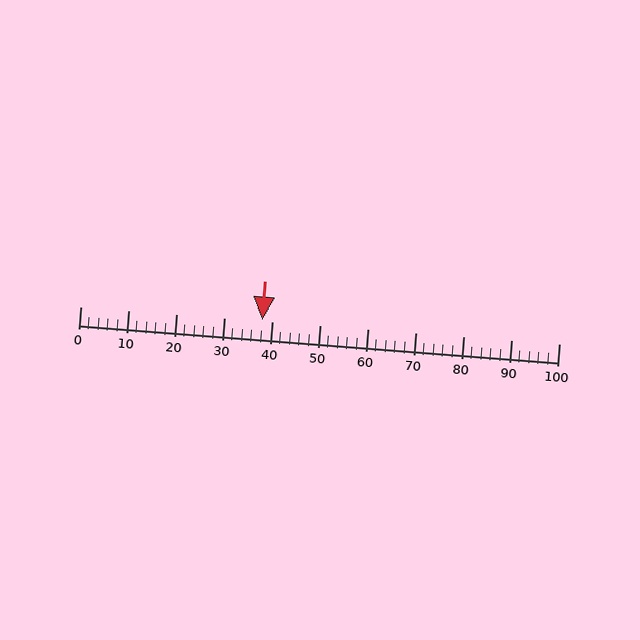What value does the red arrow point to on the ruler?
The red arrow points to approximately 38.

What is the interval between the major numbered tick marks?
The major tick marks are spaced 10 units apart.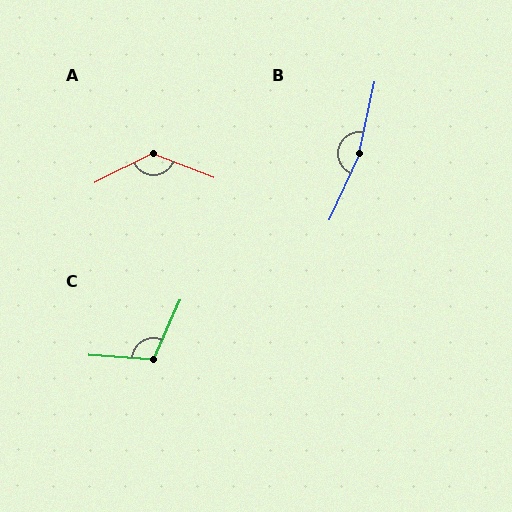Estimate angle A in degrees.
Approximately 132 degrees.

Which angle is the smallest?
C, at approximately 110 degrees.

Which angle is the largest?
B, at approximately 168 degrees.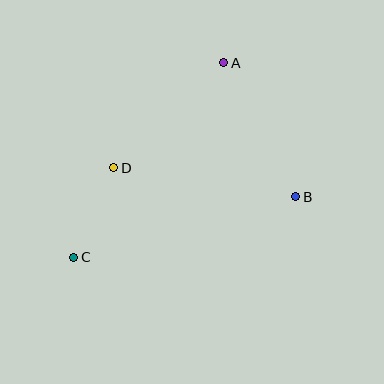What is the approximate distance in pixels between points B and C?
The distance between B and C is approximately 230 pixels.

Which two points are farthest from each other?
Points A and C are farthest from each other.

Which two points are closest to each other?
Points C and D are closest to each other.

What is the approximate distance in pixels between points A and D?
The distance between A and D is approximately 152 pixels.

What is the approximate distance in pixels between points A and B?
The distance between A and B is approximately 152 pixels.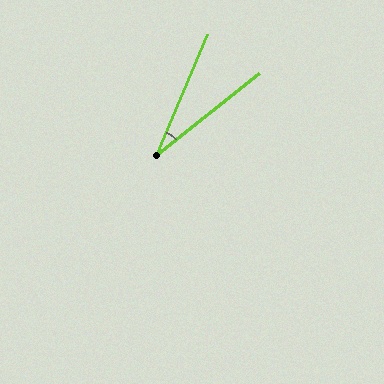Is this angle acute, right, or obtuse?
It is acute.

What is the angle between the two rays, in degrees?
Approximately 29 degrees.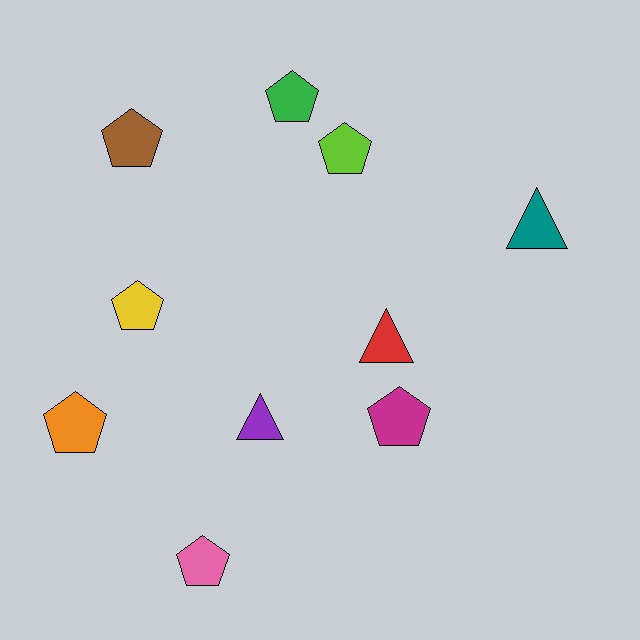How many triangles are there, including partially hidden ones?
There are 3 triangles.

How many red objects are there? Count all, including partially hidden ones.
There is 1 red object.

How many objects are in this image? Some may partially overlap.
There are 10 objects.